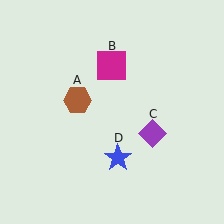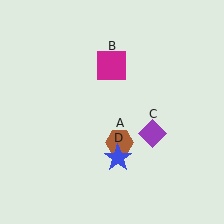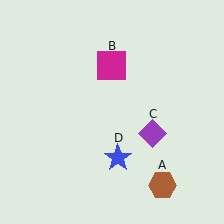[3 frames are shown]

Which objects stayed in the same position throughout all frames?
Magenta square (object B) and purple diamond (object C) and blue star (object D) remained stationary.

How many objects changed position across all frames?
1 object changed position: brown hexagon (object A).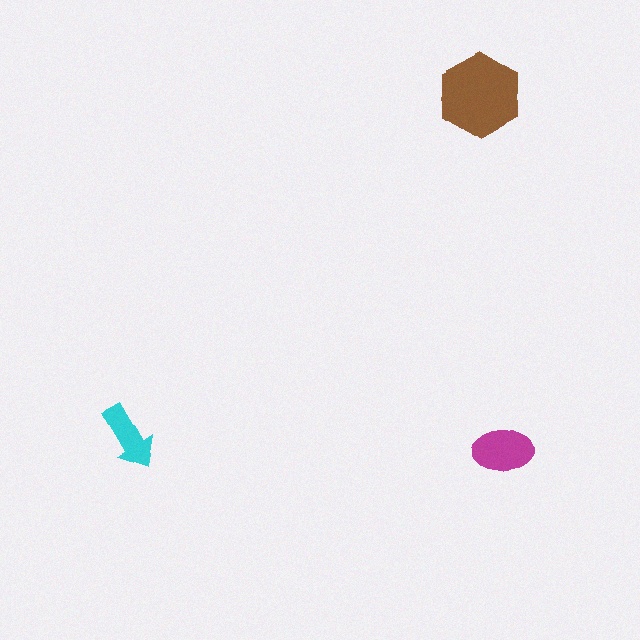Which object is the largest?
The brown hexagon.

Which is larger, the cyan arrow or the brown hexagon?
The brown hexagon.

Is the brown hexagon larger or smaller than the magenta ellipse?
Larger.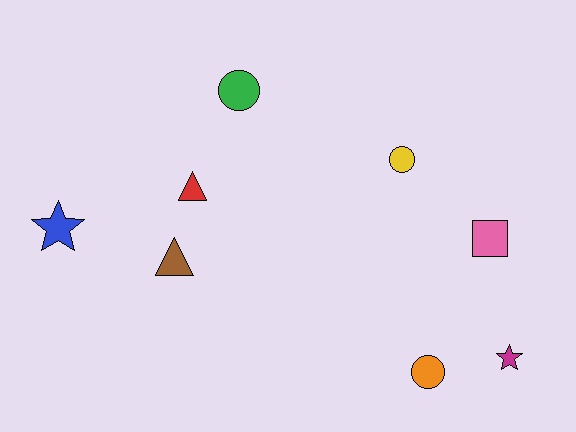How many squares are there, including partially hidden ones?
There is 1 square.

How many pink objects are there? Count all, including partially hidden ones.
There is 1 pink object.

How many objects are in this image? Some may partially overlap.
There are 8 objects.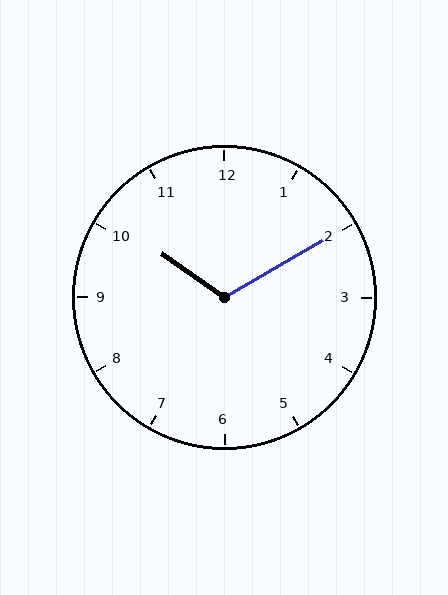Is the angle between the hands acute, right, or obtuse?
It is obtuse.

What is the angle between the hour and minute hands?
Approximately 115 degrees.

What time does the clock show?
10:10.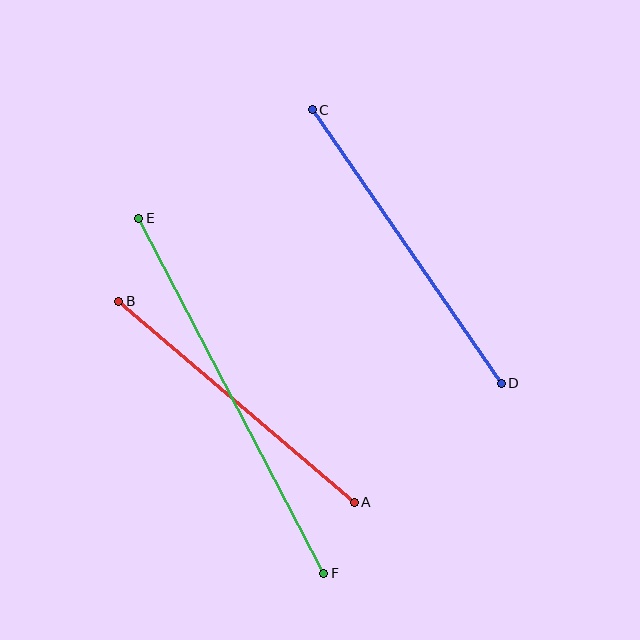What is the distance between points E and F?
The distance is approximately 401 pixels.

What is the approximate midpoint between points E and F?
The midpoint is at approximately (231, 396) pixels.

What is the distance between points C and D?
The distance is approximately 333 pixels.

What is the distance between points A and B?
The distance is approximately 310 pixels.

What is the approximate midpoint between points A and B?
The midpoint is at approximately (236, 402) pixels.